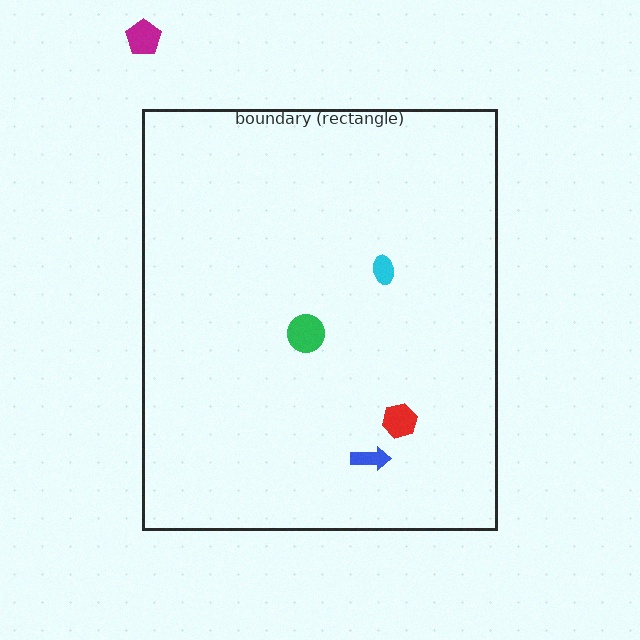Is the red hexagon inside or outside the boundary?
Inside.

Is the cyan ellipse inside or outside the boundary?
Inside.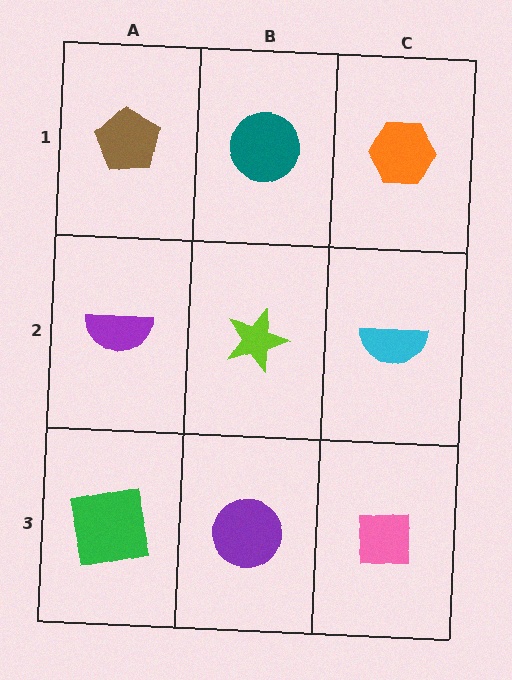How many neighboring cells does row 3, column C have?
2.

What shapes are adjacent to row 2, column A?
A brown pentagon (row 1, column A), a green square (row 3, column A), a lime star (row 2, column B).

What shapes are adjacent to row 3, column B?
A lime star (row 2, column B), a green square (row 3, column A), a pink square (row 3, column C).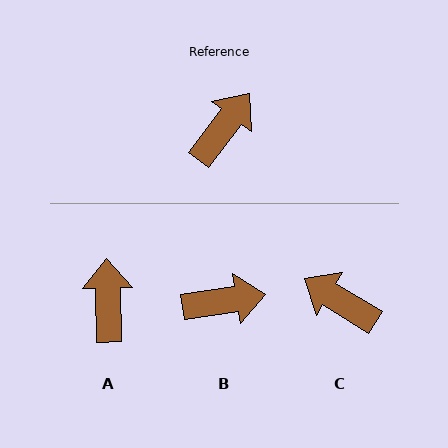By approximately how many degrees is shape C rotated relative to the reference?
Approximately 96 degrees counter-clockwise.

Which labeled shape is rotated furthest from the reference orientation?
C, about 96 degrees away.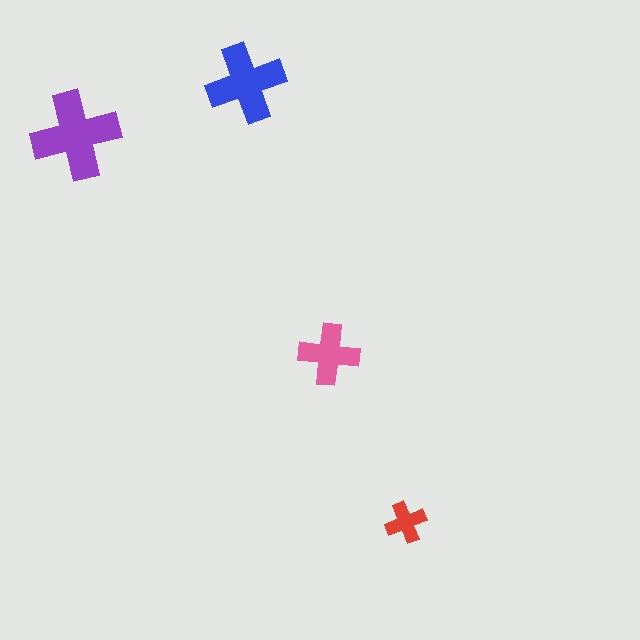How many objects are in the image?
There are 4 objects in the image.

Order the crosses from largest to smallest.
the purple one, the blue one, the pink one, the red one.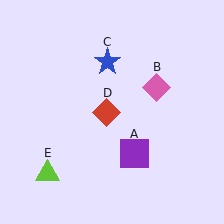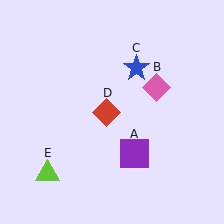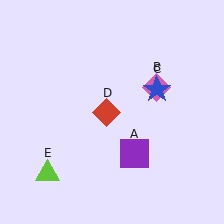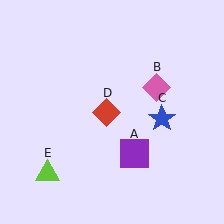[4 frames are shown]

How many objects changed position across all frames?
1 object changed position: blue star (object C).